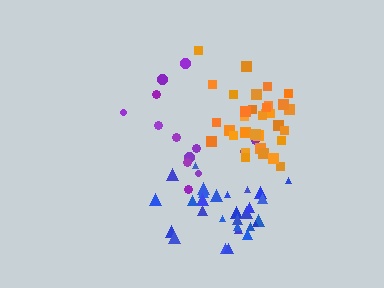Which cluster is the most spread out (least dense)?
Purple.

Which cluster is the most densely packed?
Orange.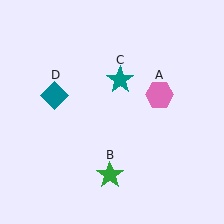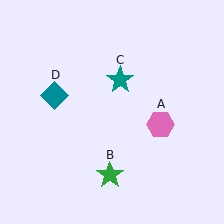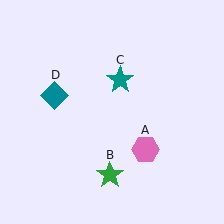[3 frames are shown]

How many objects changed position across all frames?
1 object changed position: pink hexagon (object A).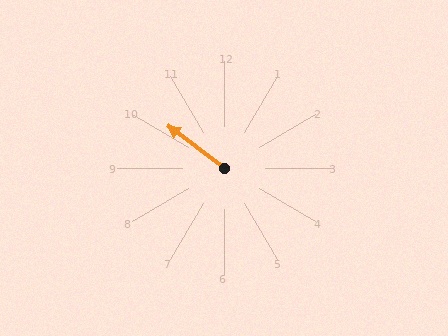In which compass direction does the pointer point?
Northwest.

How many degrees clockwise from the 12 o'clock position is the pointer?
Approximately 307 degrees.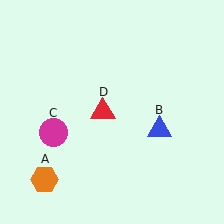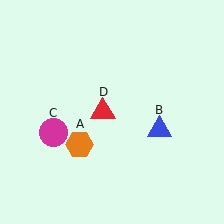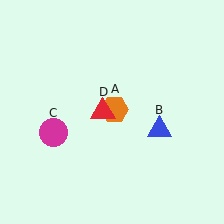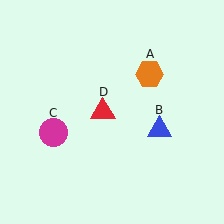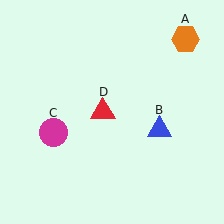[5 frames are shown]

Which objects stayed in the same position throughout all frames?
Blue triangle (object B) and magenta circle (object C) and red triangle (object D) remained stationary.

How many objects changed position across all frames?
1 object changed position: orange hexagon (object A).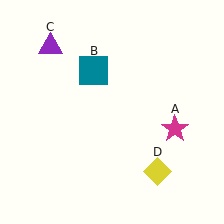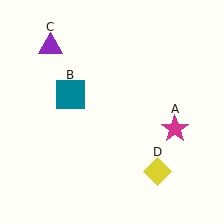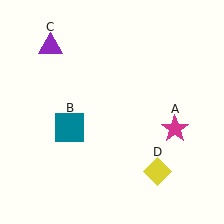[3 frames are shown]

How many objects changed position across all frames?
1 object changed position: teal square (object B).